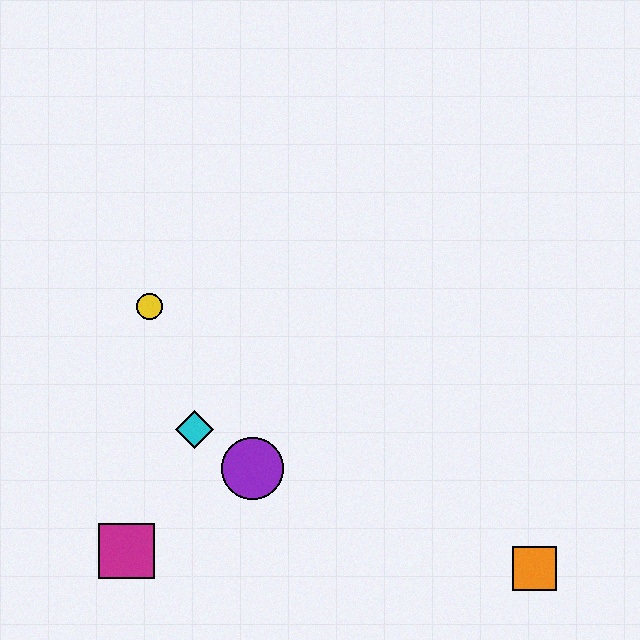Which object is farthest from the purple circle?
The orange square is farthest from the purple circle.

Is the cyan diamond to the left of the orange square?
Yes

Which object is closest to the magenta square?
The cyan diamond is closest to the magenta square.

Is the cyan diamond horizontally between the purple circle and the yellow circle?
Yes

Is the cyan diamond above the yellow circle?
No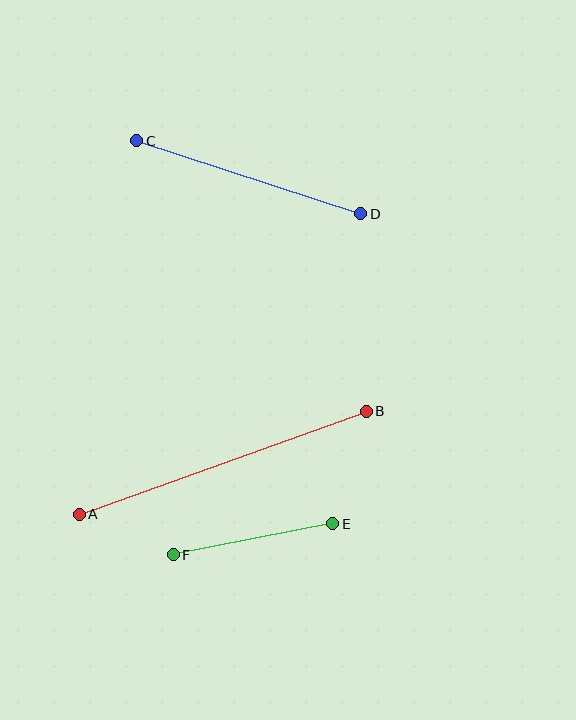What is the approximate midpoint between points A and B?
The midpoint is at approximately (223, 463) pixels.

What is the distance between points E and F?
The distance is approximately 162 pixels.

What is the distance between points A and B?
The distance is approximately 305 pixels.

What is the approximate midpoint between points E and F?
The midpoint is at approximately (253, 539) pixels.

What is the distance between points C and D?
The distance is approximately 236 pixels.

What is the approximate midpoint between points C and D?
The midpoint is at approximately (249, 177) pixels.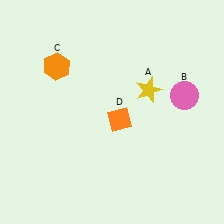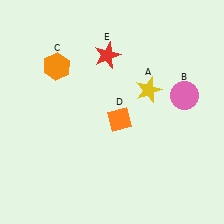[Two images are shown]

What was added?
A red star (E) was added in Image 2.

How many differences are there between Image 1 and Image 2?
There is 1 difference between the two images.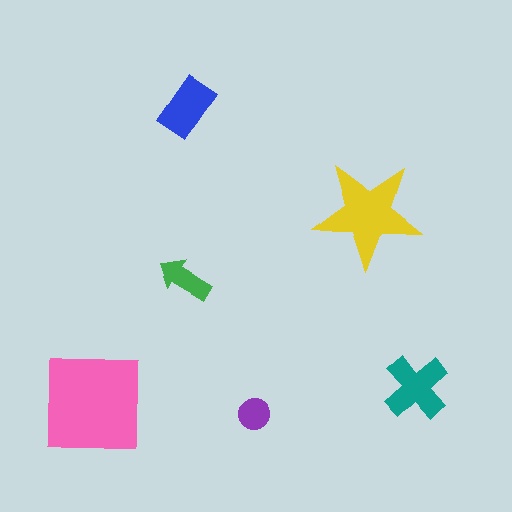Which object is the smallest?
The purple circle.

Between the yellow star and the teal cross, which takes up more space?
The yellow star.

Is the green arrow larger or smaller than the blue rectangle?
Smaller.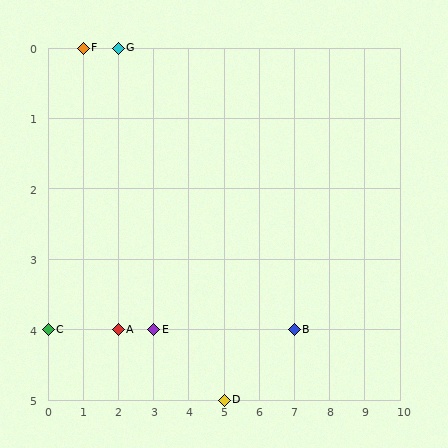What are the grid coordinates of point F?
Point F is at grid coordinates (1, 0).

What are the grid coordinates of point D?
Point D is at grid coordinates (5, 5).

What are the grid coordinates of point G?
Point G is at grid coordinates (2, 0).